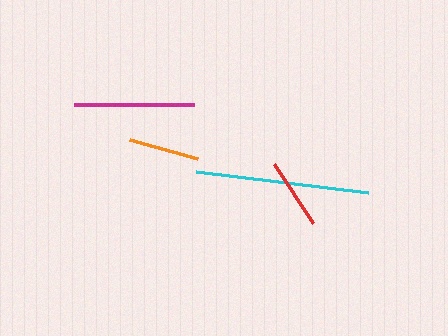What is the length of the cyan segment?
The cyan segment is approximately 172 pixels long.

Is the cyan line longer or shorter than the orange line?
The cyan line is longer than the orange line.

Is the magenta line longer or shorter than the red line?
The magenta line is longer than the red line.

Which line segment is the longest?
The cyan line is the longest at approximately 172 pixels.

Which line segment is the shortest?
The orange line is the shortest at approximately 70 pixels.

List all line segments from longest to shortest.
From longest to shortest: cyan, magenta, red, orange.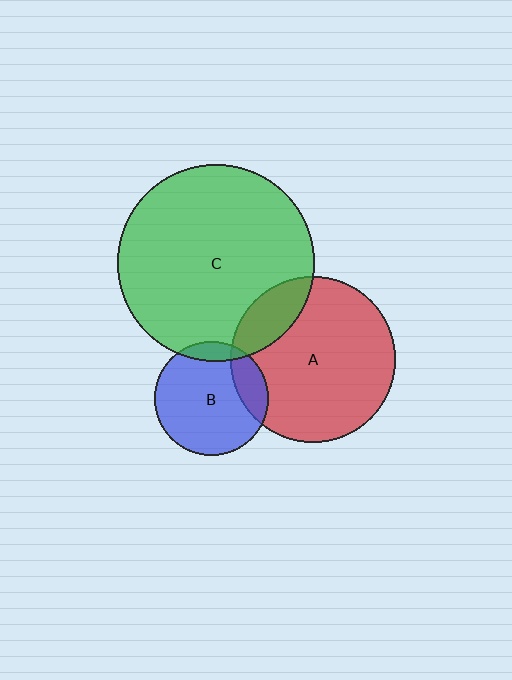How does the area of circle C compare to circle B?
Approximately 3.0 times.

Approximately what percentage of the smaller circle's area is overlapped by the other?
Approximately 15%.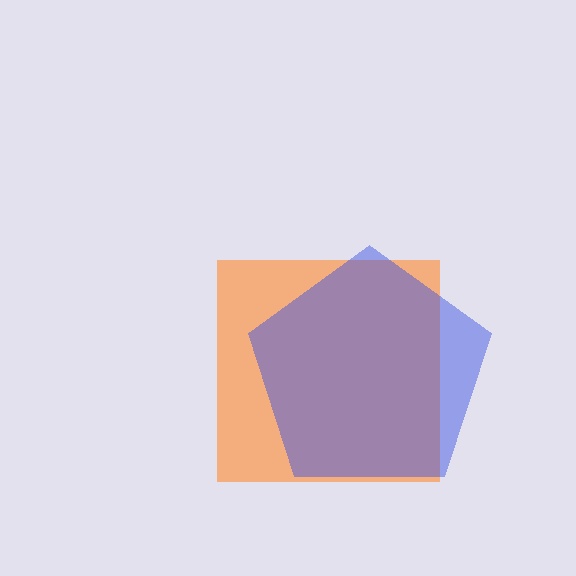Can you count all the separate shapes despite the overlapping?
Yes, there are 2 separate shapes.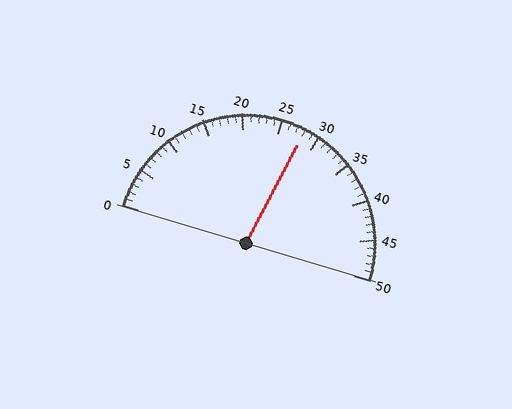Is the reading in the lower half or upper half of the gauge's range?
The reading is in the upper half of the range (0 to 50).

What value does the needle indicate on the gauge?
The needle indicates approximately 28.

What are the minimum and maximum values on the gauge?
The gauge ranges from 0 to 50.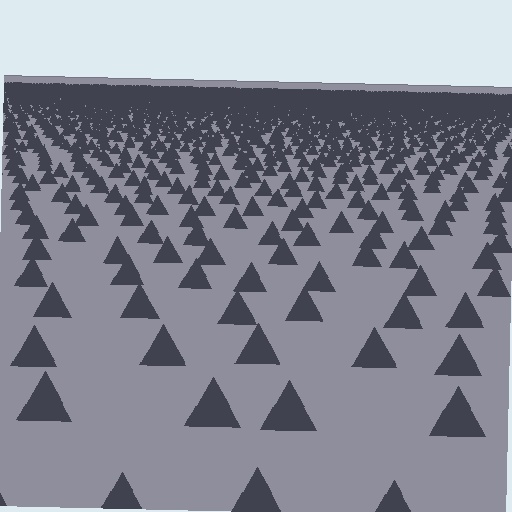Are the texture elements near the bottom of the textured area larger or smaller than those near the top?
Larger. Near the bottom, elements are closer to the viewer and appear at a bigger on-screen size.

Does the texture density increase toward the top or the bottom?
Density increases toward the top.